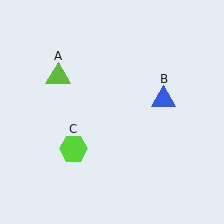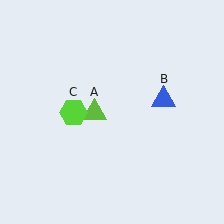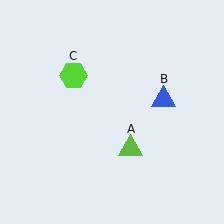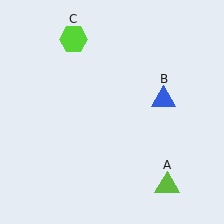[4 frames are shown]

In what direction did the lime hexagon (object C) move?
The lime hexagon (object C) moved up.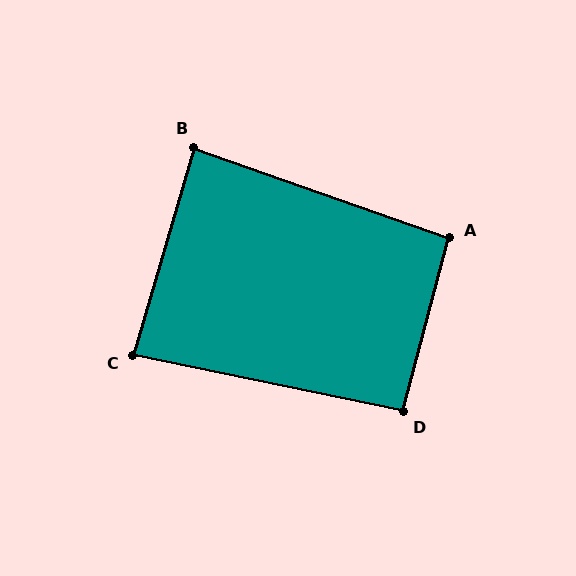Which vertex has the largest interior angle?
A, at approximately 95 degrees.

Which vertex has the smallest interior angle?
C, at approximately 85 degrees.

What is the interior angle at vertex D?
Approximately 93 degrees (approximately right).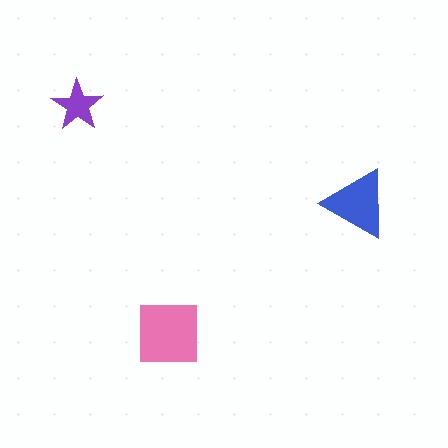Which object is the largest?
The pink square.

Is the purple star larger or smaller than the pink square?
Smaller.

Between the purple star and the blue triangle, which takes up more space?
The blue triangle.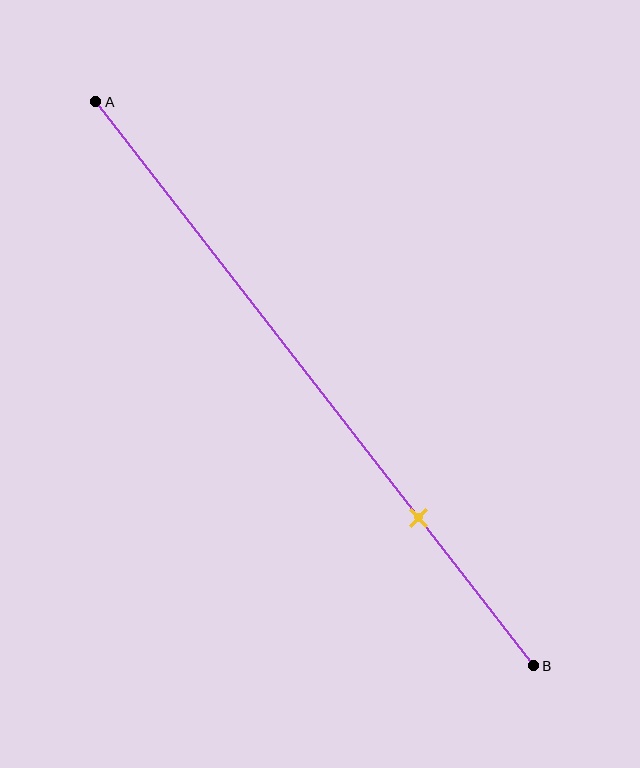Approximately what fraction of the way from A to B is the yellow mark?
The yellow mark is approximately 75% of the way from A to B.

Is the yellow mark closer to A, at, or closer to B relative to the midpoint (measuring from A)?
The yellow mark is closer to point B than the midpoint of segment AB.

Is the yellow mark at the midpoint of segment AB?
No, the mark is at about 75% from A, not at the 50% midpoint.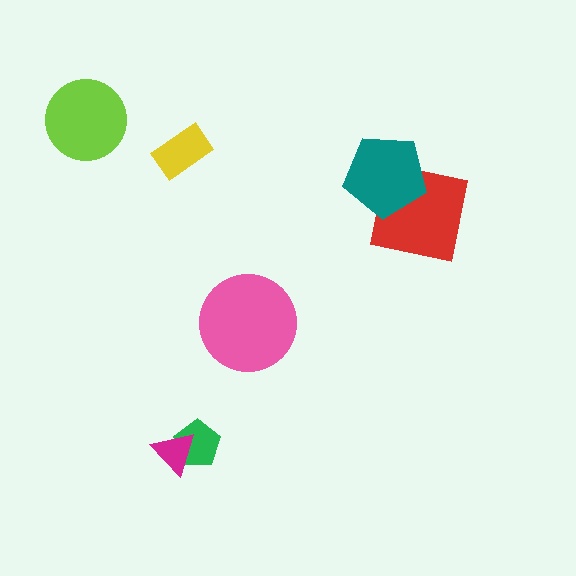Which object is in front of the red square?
The teal pentagon is in front of the red square.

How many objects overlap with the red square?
1 object overlaps with the red square.